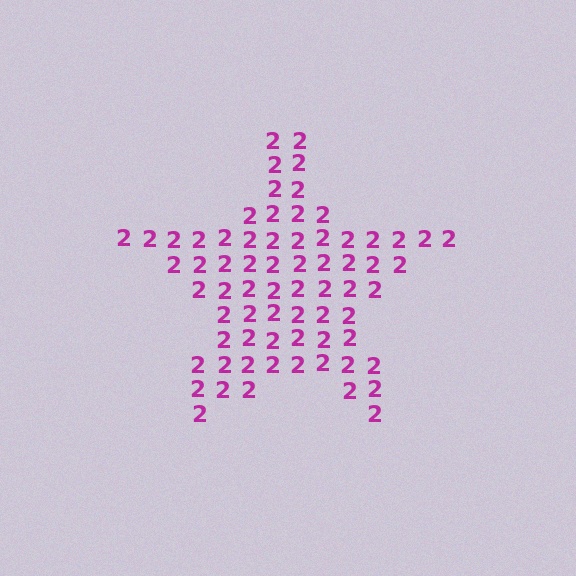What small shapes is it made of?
It is made of small digit 2's.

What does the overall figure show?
The overall figure shows a star.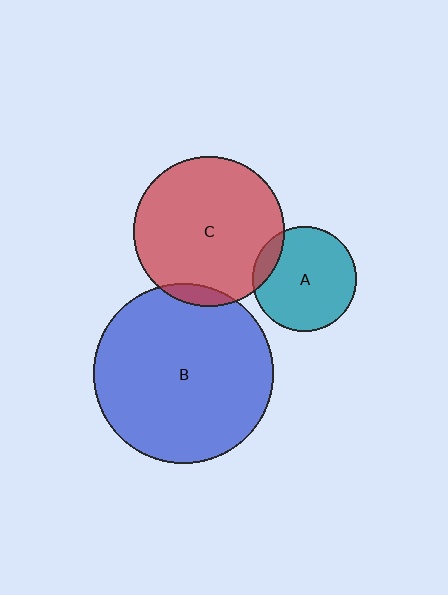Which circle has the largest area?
Circle B (blue).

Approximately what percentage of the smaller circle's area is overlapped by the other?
Approximately 5%.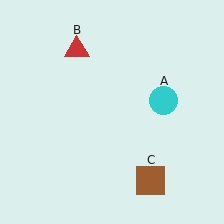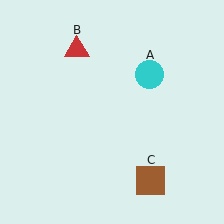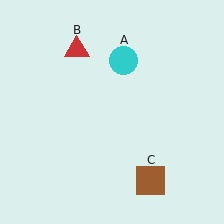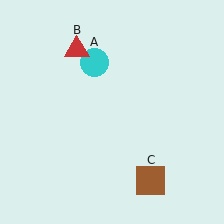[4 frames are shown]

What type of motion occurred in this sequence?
The cyan circle (object A) rotated counterclockwise around the center of the scene.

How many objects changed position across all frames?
1 object changed position: cyan circle (object A).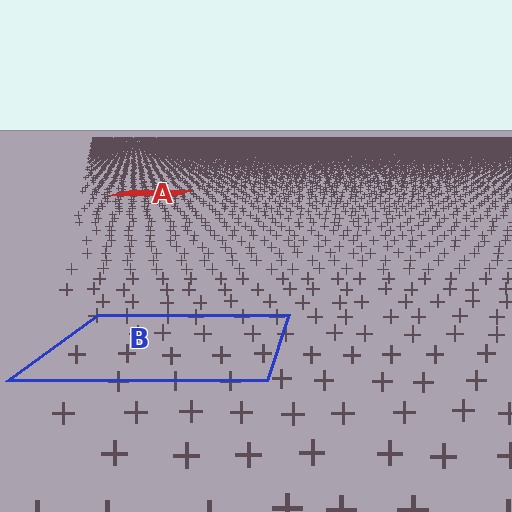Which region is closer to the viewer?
Region B is closer. The texture elements there are larger and more spread out.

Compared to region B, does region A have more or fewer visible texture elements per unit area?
Region A has more texture elements per unit area — they are packed more densely because it is farther away.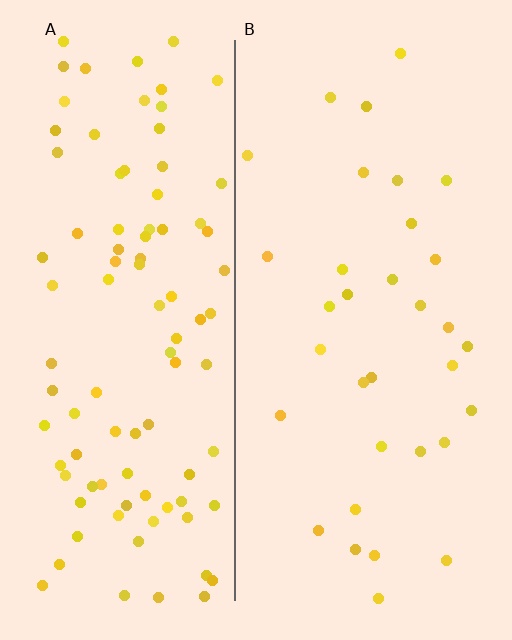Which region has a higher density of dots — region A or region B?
A (the left).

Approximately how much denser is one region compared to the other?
Approximately 2.9× — region A over region B.